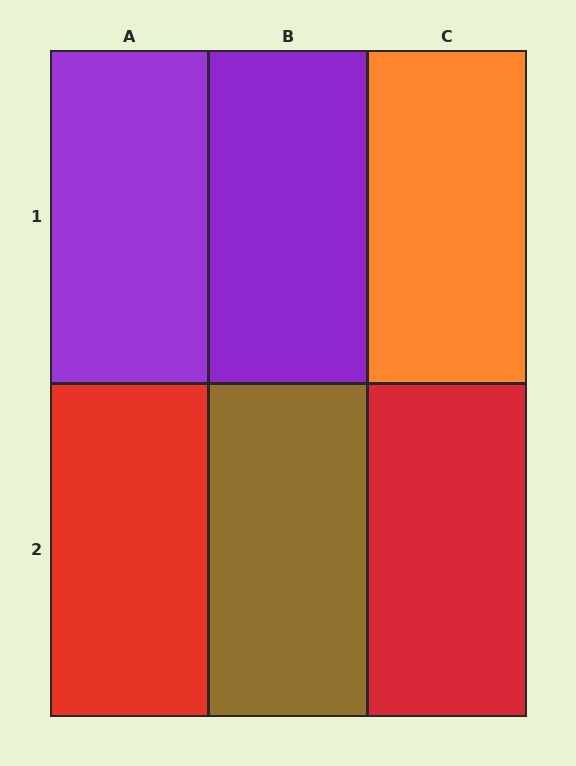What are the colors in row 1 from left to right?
Purple, purple, orange.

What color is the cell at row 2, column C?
Red.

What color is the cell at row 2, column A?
Red.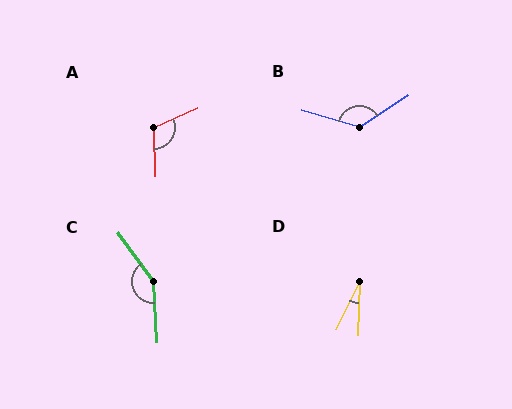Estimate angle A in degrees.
Approximately 112 degrees.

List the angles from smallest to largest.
D (25°), A (112°), B (130°), C (148°).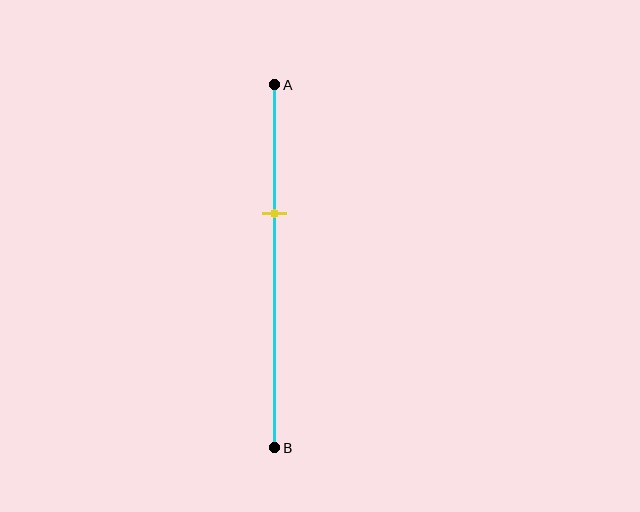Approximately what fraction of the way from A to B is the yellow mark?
The yellow mark is approximately 35% of the way from A to B.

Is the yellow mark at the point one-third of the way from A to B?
Yes, the mark is approximately at the one-third point.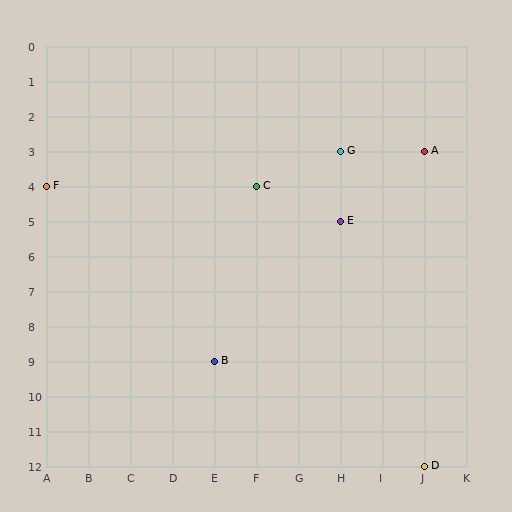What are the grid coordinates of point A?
Point A is at grid coordinates (J, 3).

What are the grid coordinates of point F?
Point F is at grid coordinates (A, 4).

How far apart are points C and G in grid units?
Points C and G are 2 columns and 1 row apart (about 2.2 grid units diagonally).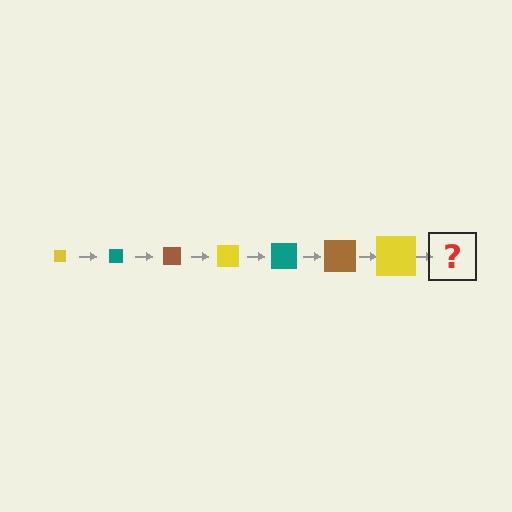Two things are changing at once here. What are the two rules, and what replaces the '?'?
The two rules are that the square grows larger each step and the color cycles through yellow, teal, and brown. The '?' should be a teal square, larger than the previous one.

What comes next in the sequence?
The next element should be a teal square, larger than the previous one.